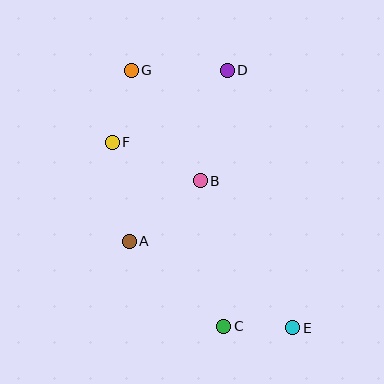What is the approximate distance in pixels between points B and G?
The distance between B and G is approximately 130 pixels.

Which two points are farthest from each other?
Points E and G are farthest from each other.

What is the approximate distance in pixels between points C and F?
The distance between C and F is approximately 215 pixels.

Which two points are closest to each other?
Points C and E are closest to each other.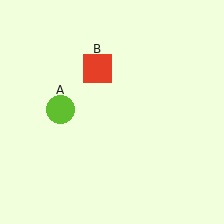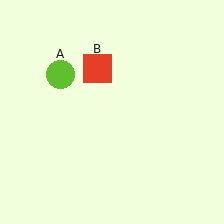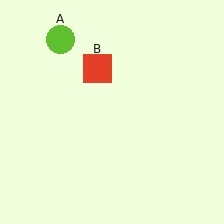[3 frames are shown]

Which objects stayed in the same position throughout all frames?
Red square (object B) remained stationary.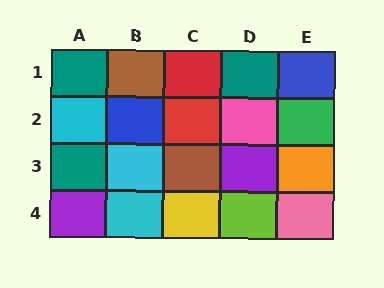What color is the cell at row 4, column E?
Pink.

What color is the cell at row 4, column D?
Lime.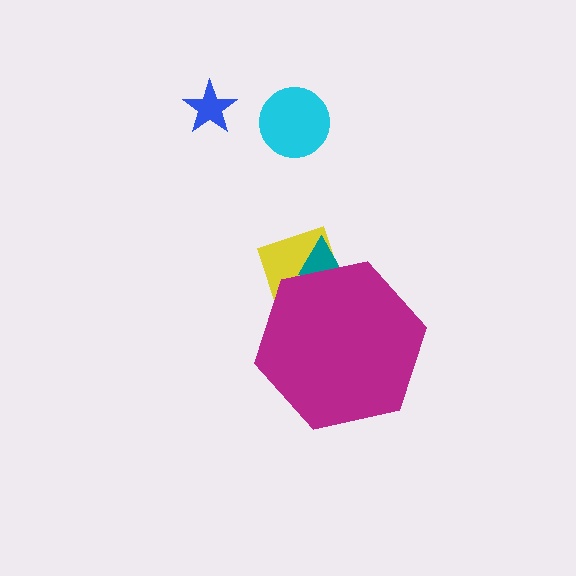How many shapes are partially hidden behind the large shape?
2 shapes are partially hidden.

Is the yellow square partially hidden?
Yes, the yellow square is partially hidden behind the magenta hexagon.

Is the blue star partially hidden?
No, the blue star is fully visible.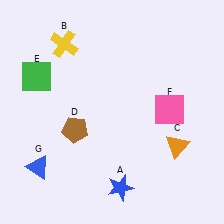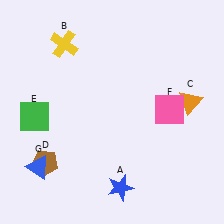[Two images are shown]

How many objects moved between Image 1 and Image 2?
3 objects moved between the two images.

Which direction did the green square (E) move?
The green square (E) moved down.